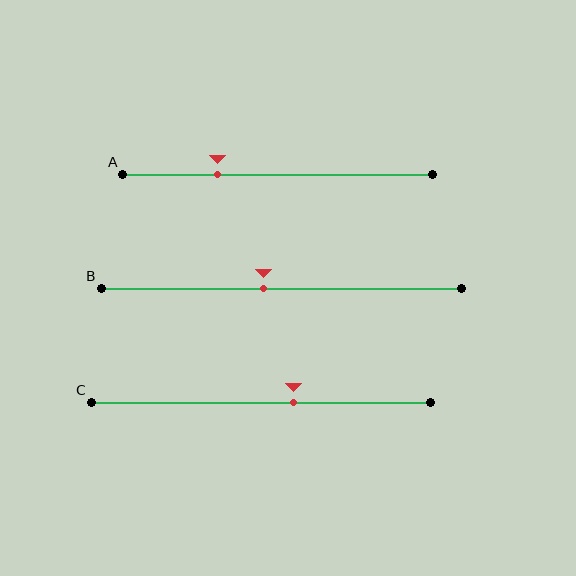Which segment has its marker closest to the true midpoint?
Segment B has its marker closest to the true midpoint.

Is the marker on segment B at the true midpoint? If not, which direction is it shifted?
No, the marker on segment B is shifted to the left by about 5% of the segment length.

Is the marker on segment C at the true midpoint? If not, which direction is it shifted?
No, the marker on segment C is shifted to the right by about 10% of the segment length.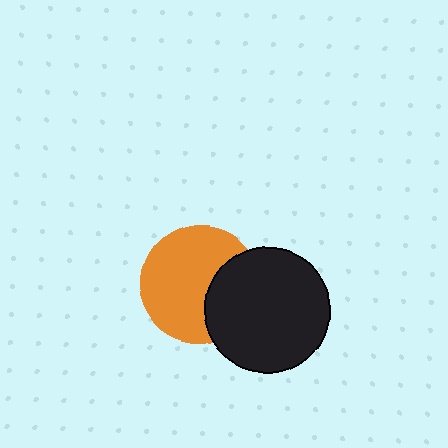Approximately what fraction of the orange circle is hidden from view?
Roughly 32% of the orange circle is hidden behind the black circle.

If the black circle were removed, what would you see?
You would see the complete orange circle.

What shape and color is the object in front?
The object in front is a black circle.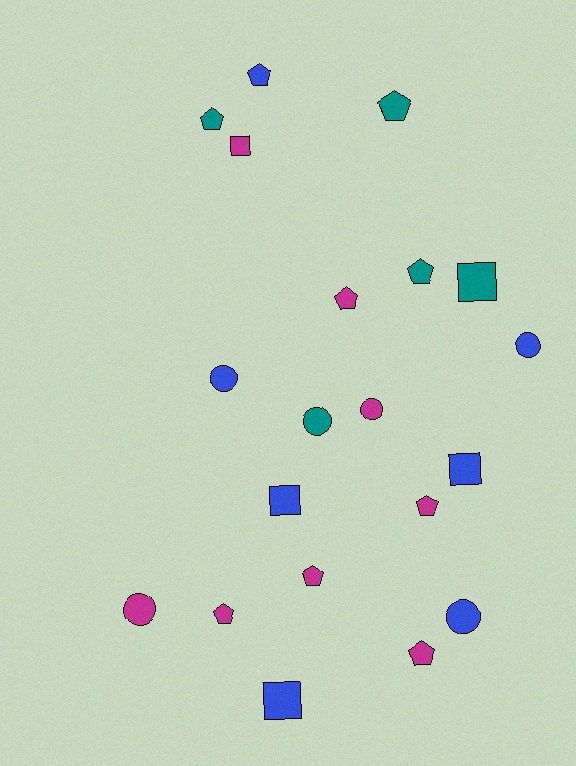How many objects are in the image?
There are 20 objects.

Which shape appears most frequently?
Pentagon, with 9 objects.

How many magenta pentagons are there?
There are 5 magenta pentagons.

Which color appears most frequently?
Magenta, with 8 objects.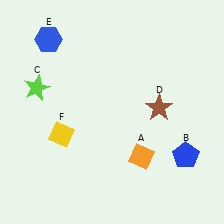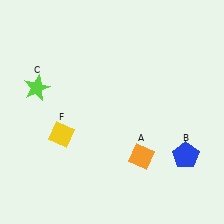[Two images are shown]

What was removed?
The brown star (D), the blue hexagon (E) were removed in Image 2.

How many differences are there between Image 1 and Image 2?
There are 2 differences between the two images.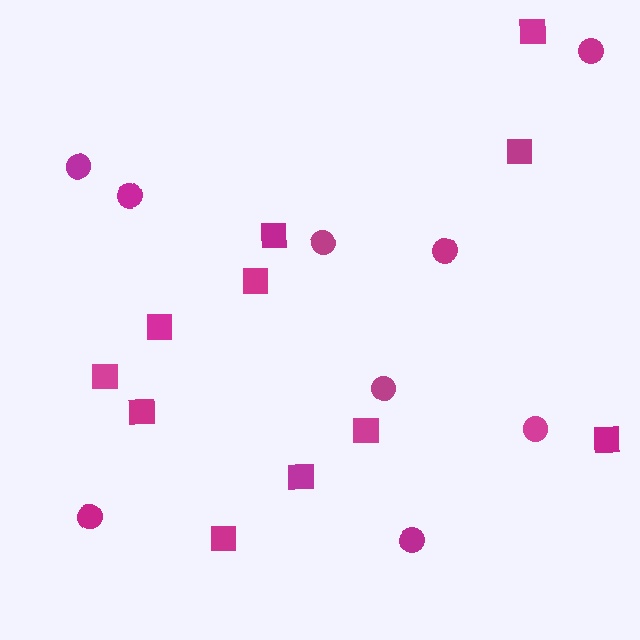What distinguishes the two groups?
There are 2 groups: one group of circles (9) and one group of squares (11).